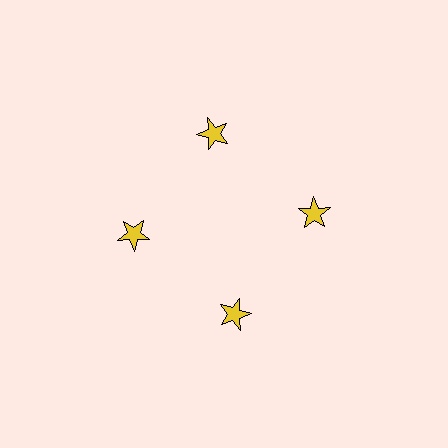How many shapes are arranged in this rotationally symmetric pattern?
There are 4 shapes, arranged in 4 groups of 1.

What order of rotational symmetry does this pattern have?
This pattern has 4-fold rotational symmetry.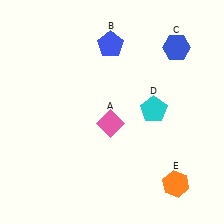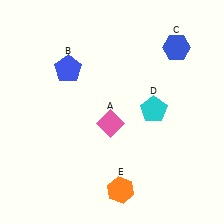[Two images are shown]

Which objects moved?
The objects that moved are: the blue pentagon (B), the orange hexagon (E).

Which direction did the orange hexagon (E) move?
The orange hexagon (E) moved left.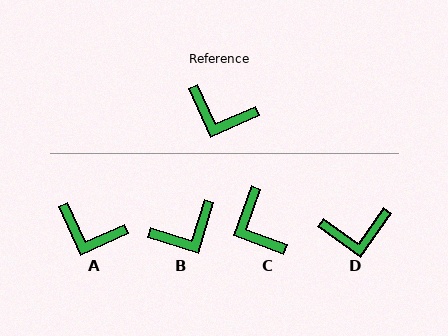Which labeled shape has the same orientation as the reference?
A.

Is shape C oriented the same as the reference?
No, it is off by about 44 degrees.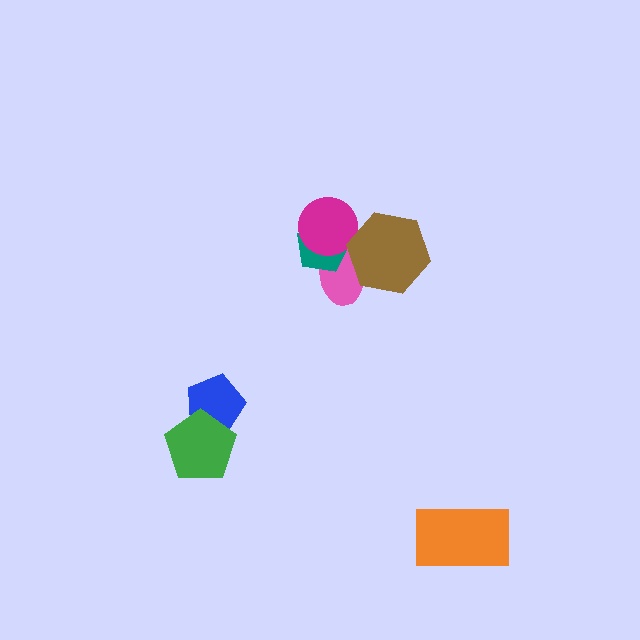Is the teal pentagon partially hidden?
Yes, it is partially covered by another shape.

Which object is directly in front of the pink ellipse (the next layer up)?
The teal pentagon is directly in front of the pink ellipse.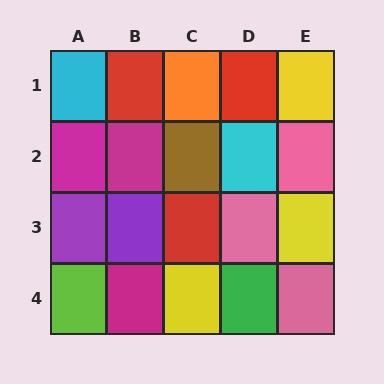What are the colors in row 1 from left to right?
Cyan, red, orange, red, yellow.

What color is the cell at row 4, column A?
Lime.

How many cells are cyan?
2 cells are cyan.